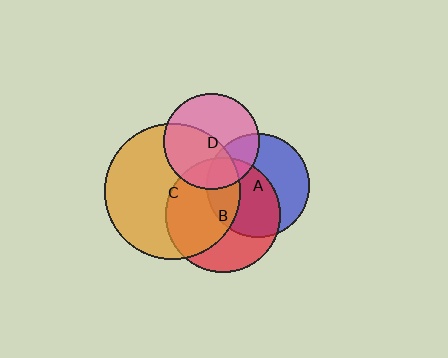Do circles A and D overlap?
Yes.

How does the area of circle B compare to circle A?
Approximately 1.2 times.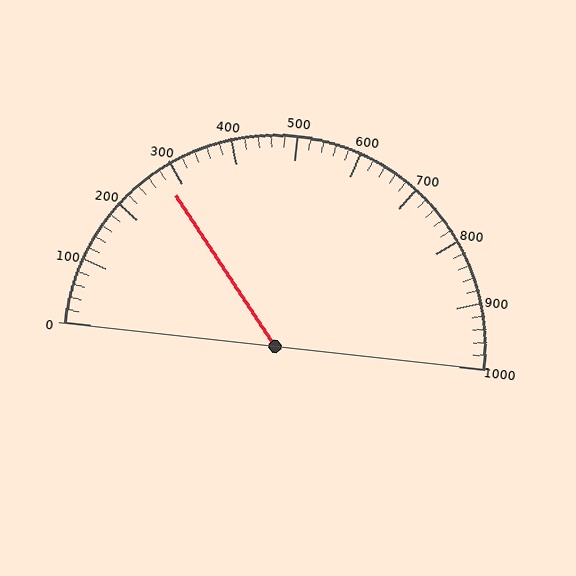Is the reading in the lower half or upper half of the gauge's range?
The reading is in the lower half of the range (0 to 1000).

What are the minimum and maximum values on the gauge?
The gauge ranges from 0 to 1000.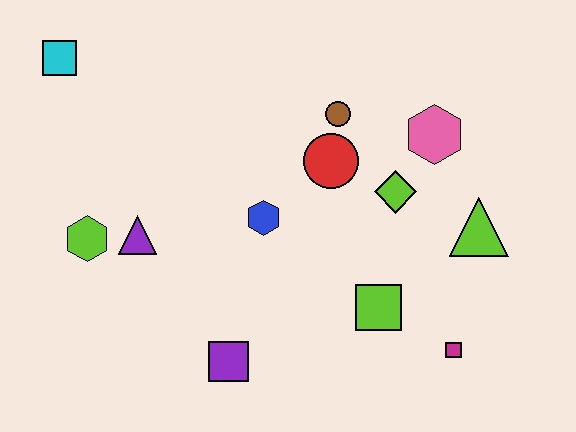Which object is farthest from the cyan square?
The magenta square is farthest from the cyan square.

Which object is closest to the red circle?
The brown circle is closest to the red circle.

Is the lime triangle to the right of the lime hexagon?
Yes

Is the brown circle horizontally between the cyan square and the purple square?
No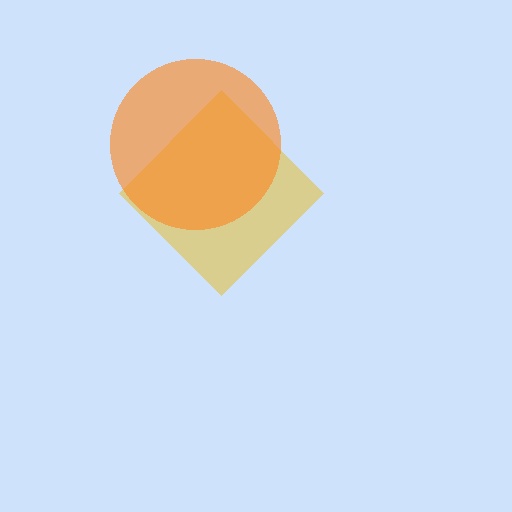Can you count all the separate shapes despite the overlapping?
Yes, there are 2 separate shapes.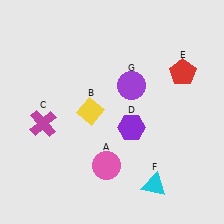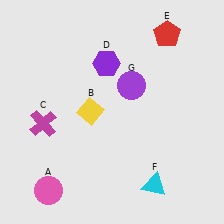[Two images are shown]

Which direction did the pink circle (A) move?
The pink circle (A) moved left.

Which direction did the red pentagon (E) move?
The red pentagon (E) moved up.